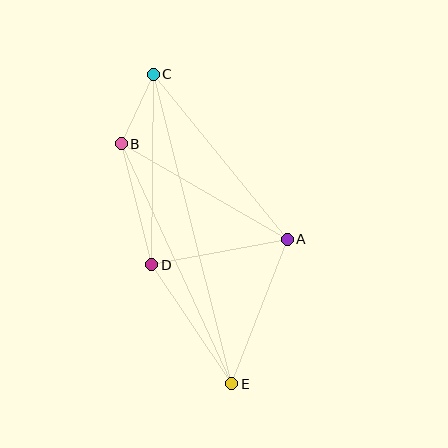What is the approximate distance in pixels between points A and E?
The distance between A and E is approximately 155 pixels.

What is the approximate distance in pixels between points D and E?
The distance between D and E is approximately 144 pixels.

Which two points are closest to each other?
Points B and C are closest to each other.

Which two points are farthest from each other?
Points C and E are farthest from each other.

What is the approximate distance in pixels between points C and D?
The distance between C and D is approximately 190 pixels.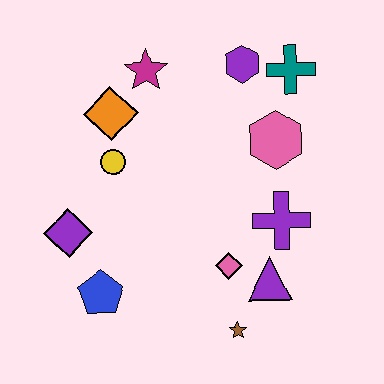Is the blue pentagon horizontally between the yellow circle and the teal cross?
No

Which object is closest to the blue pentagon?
The purple diamond is closest to the blue pentagon.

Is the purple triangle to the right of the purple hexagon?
Yes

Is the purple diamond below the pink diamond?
No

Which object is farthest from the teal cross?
The blue pentagon is farthest from the teal cross.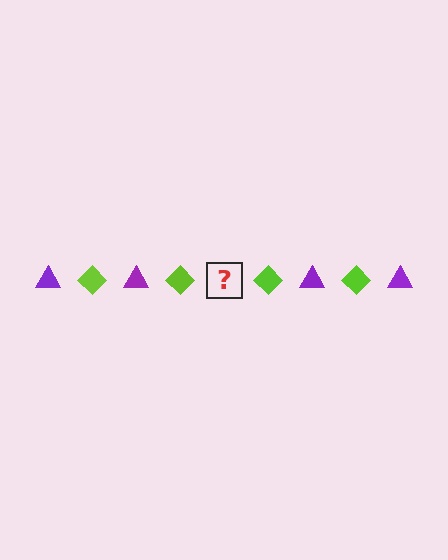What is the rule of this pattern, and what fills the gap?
The rule is that the pattern alternates between purple triangle and lime diamond. The gap should be filled with a purple triangle.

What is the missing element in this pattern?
The missing element is a purple triangle.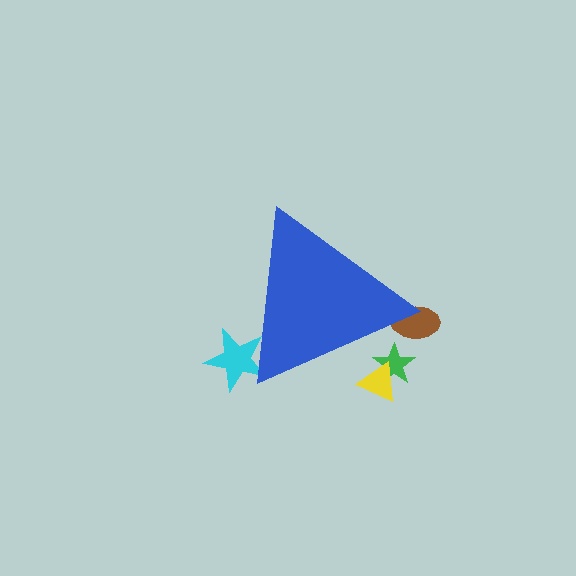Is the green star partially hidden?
Yes, the green star is partially hidden behind the blue triangle.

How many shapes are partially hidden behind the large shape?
4 shapes are partially hidden.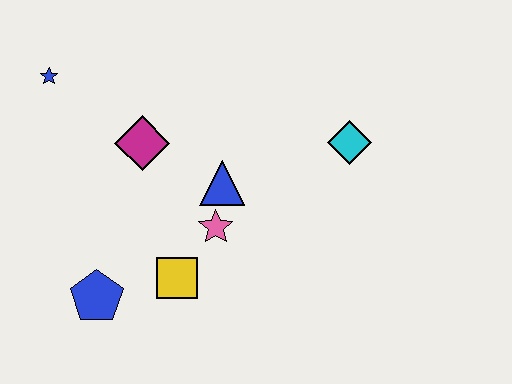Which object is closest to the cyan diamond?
The blue triangle is closest to the cyan diamond.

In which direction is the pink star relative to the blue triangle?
The pink star is below the blue triangle.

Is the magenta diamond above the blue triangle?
Yes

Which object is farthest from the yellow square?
The blue star is farthest from the yellow square.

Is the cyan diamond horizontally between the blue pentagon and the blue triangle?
No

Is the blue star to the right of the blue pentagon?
No